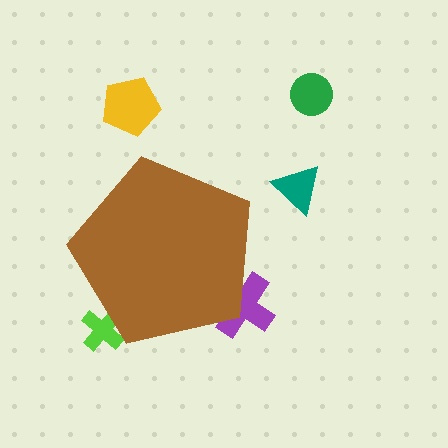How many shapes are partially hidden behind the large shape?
2 shapes are partially hidden.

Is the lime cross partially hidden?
Yes, the lime cross is partially hidden behind the brown pentagon.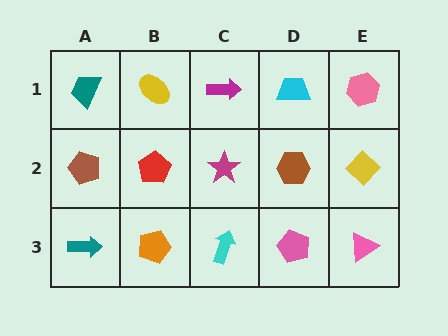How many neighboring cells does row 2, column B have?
4.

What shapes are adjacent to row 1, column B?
A red pentagon (row 2, column B), a teal trapezoid (row 1, column A), a magenta arrow (row 1, column C).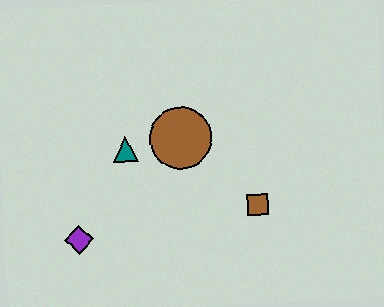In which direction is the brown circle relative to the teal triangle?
The brown circle is to the right of the teal triangle.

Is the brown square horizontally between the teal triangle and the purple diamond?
No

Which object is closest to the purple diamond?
The teal triangle is closest to the purple diamond.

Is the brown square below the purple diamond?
No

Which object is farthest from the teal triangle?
The brown square is farthest from the teal triangle.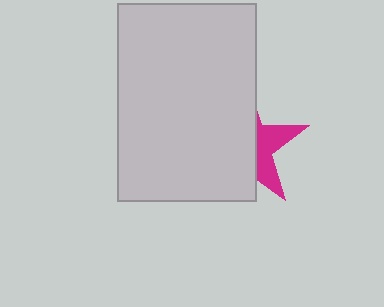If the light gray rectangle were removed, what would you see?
You would see the complete magenta star.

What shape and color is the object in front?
The object in front is a light gray rectangle.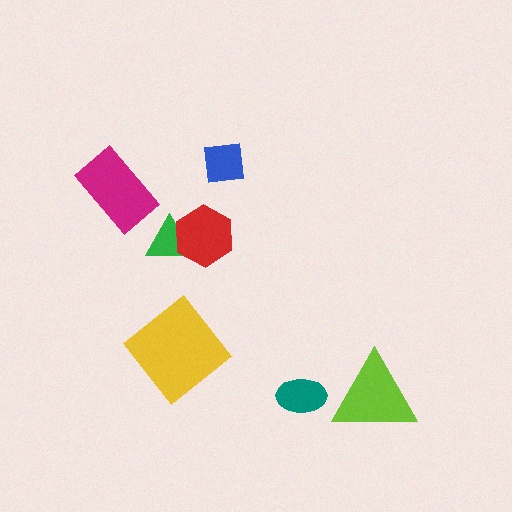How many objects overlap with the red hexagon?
1 object overlaps with the red hexagon.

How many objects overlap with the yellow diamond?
0 objects overlap with the yellow diamond.